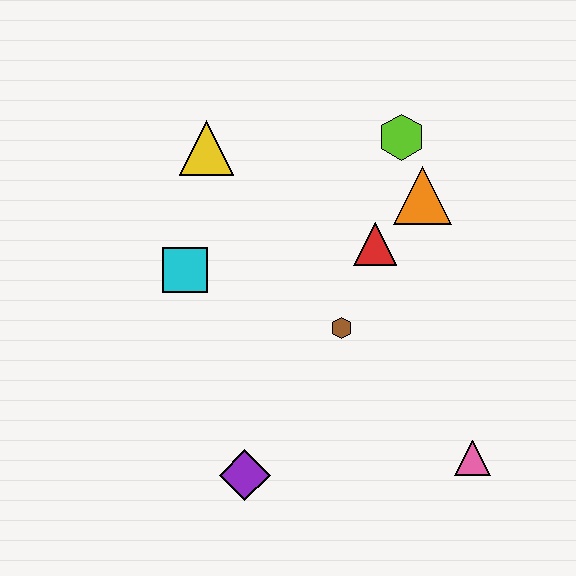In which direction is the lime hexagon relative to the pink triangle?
The lime hexagon is above the pink triangle.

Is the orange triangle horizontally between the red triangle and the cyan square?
No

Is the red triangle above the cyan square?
Yes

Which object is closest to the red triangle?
The orange triangle is closest to the red triangle.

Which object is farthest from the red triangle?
The purple diamond is farthest from the red triangle.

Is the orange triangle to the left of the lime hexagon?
No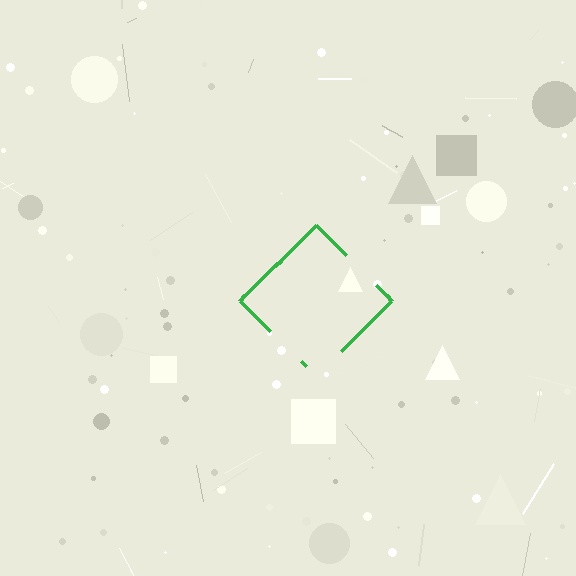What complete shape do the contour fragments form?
The contour fragments form a diamond.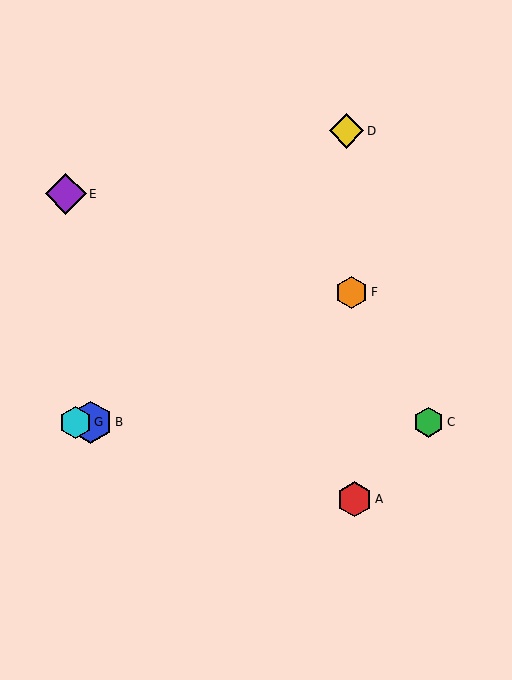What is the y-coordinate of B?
Object B is at y≈422.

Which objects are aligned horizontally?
Objects B, C, G are aligned horizontally.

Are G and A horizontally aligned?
No, G is at y≈422 and A is at y≈499.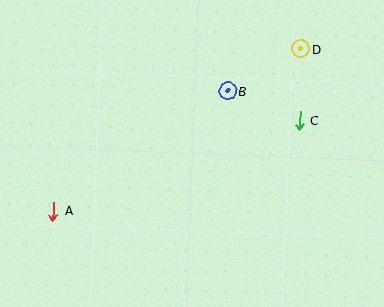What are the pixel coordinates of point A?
Point A is at (54, 211).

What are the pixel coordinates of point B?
Point B is at (228, 91).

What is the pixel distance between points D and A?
The distance between D and A is 296 pixels.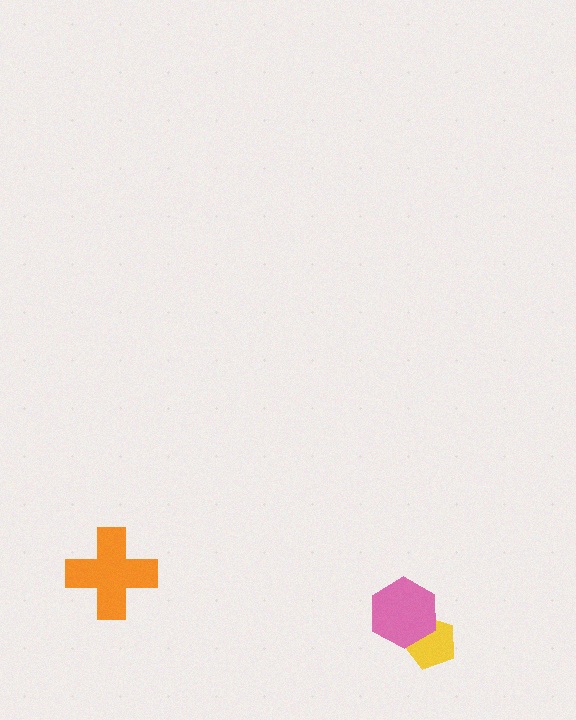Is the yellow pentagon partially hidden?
Yes, it is partially covered by another shape.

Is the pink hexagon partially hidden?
No, no other shape covers it.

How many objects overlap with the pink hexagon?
1 object overlaps with the pink hexagon.